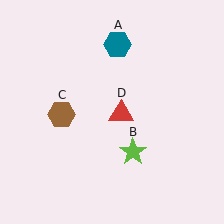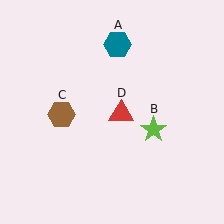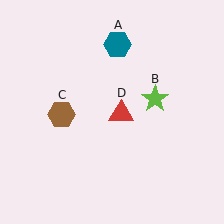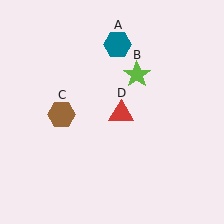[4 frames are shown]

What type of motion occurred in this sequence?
The lime star (object B) rotated counterclockwise around the center of the scene.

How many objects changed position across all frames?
1 object changed position: lime star (object B).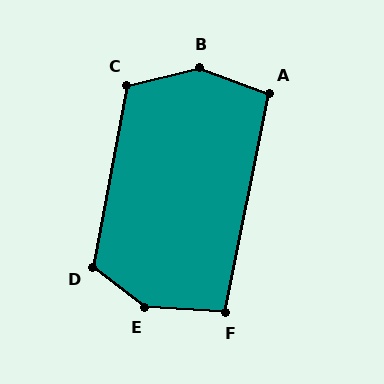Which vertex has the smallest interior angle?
F, at approximately 98 degrees.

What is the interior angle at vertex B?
Approximately 145 degrees (obtuse).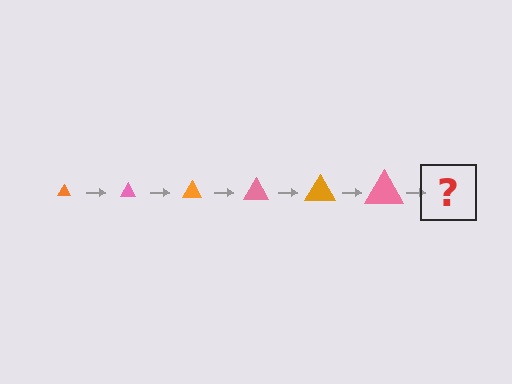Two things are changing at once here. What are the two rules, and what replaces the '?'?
The two rules are that the triangle grows larger each step and the color cycles through orange and pink. The '?' should be an orange triangle, larger than the previous one.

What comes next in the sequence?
The next element should be an orange triangle, larger than the previous one.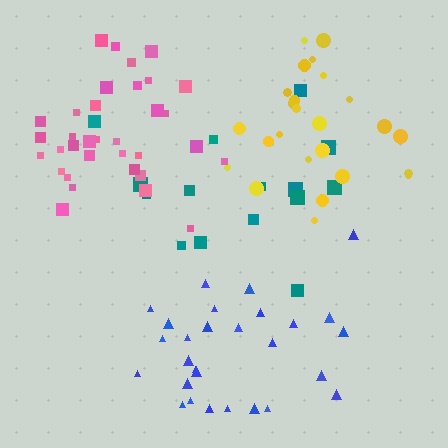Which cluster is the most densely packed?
Pink.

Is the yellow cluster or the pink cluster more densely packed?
Pink.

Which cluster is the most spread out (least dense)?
Teal.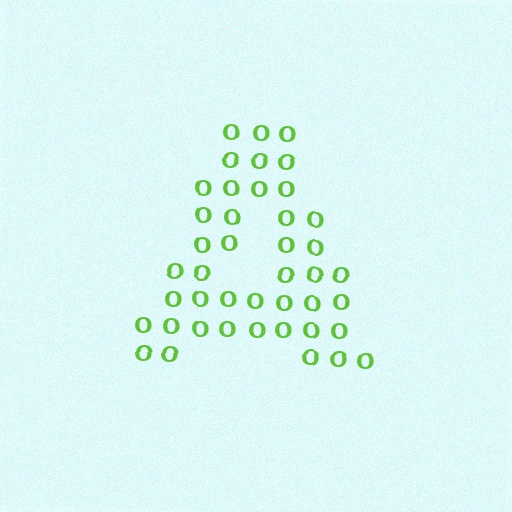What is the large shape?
The large shape is the letter A.